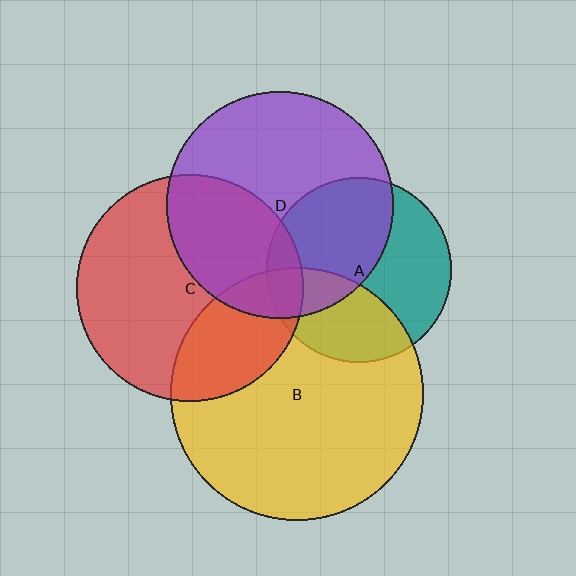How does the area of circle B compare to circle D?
Approximately 1.2 times.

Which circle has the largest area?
Circle B (yellow).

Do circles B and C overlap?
Yes.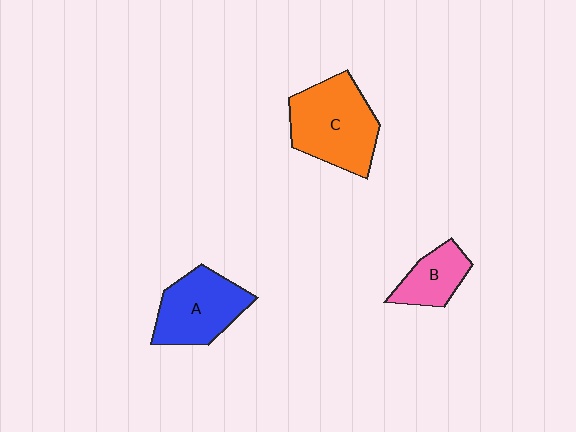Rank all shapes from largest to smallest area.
From largest to smallest: C (orange), A (blue), B (pink).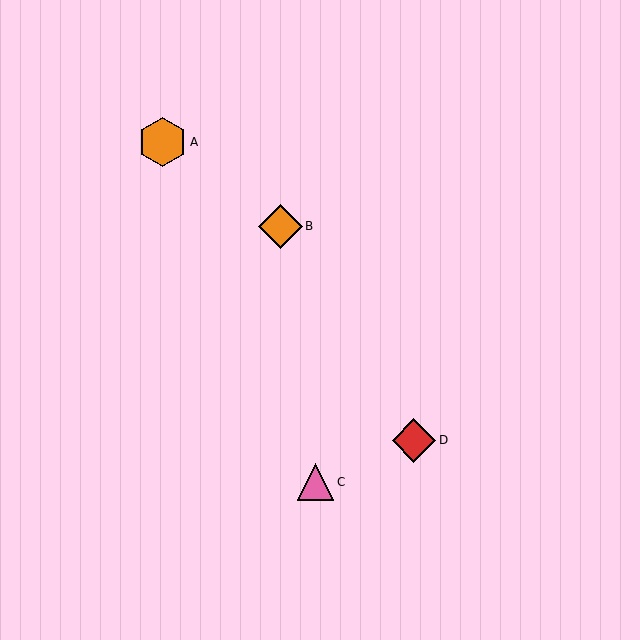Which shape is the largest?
The orange hexagon (labeled A) is the largest.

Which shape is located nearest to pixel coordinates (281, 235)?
The orange diamond (labeled B) at (280, 226) is nearest to that location.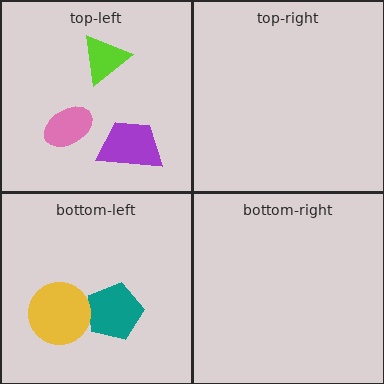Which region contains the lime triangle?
The top-left region.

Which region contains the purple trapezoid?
The top-left region.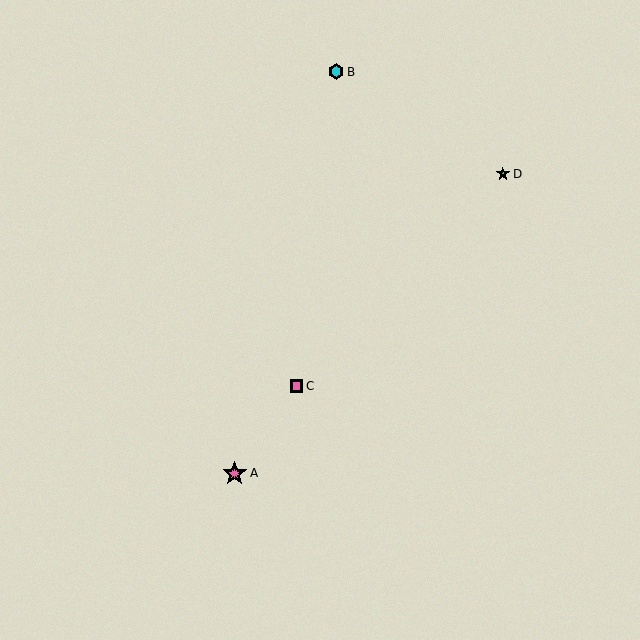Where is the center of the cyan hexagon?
The center of the cyan hexagon is at (336, 72).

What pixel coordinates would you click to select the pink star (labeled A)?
Click at (235, 473) to select the pink star A.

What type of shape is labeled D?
Shape D is a lime star.